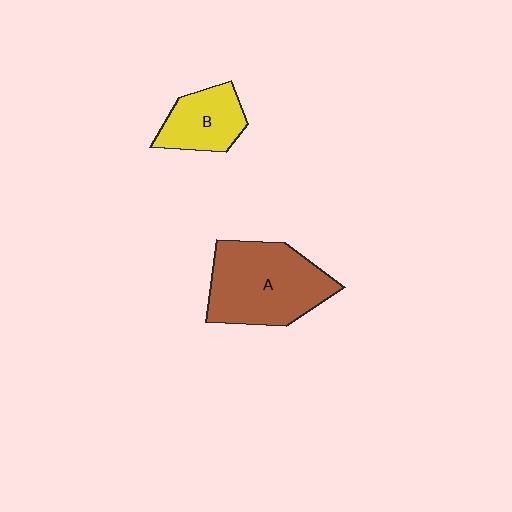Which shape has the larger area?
Shape A (brown).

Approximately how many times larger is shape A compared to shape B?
Approximately 1.9 times.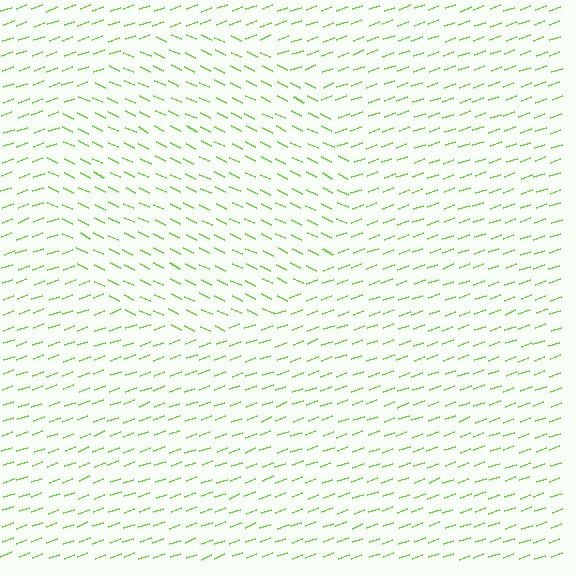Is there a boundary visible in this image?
Yes, there is a texture boundary formed by a change in line orientation.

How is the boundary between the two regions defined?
The boundary is defined purely by a change in line orientation (approximately 45 degrees difference). All lines are the same color and thickness.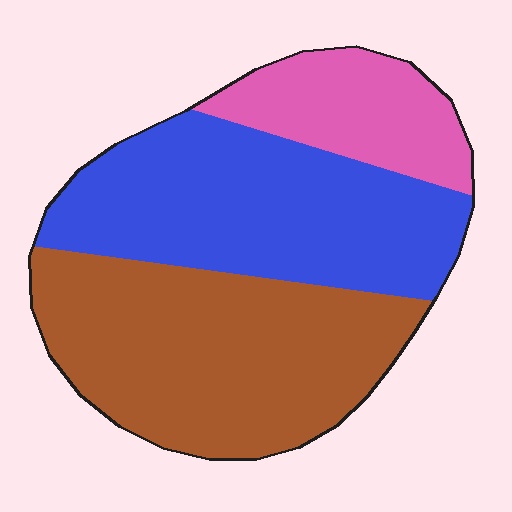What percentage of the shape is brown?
Brown covers 43% of the shape.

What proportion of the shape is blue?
Blue covers roughly 40% of the shape.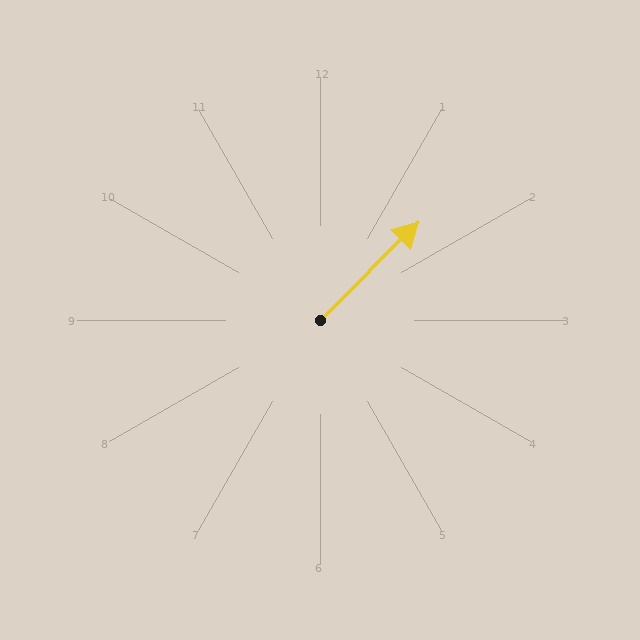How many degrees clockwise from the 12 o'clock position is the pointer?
Approximately 45 degrees.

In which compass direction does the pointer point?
Northeast.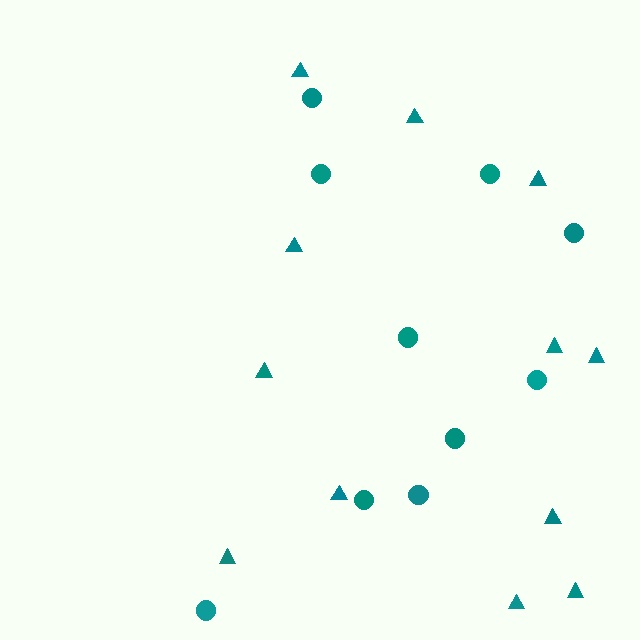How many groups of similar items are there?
There are 2 groups: one group of triangles (12) and one group of circles (10).